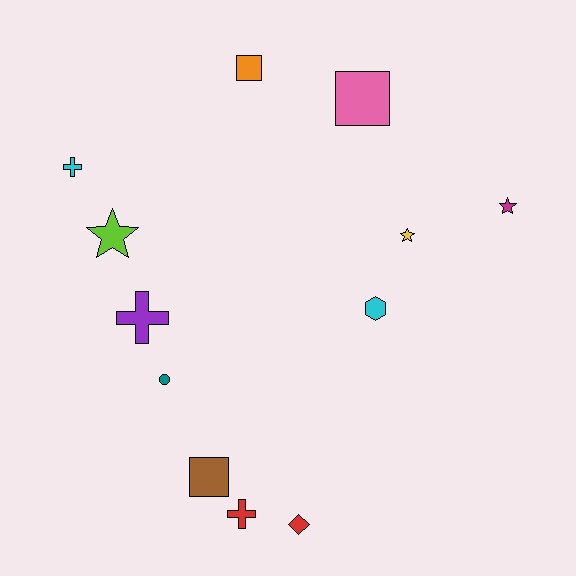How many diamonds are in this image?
There is 1 diamond.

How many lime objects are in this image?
There is 1 lime object.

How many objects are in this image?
There are 12 objects.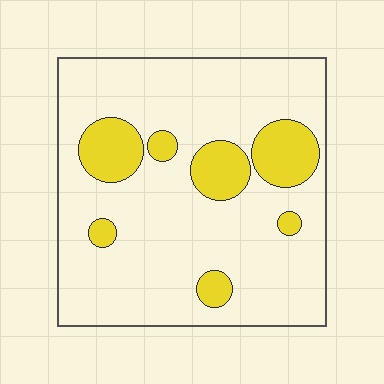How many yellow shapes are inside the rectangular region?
7.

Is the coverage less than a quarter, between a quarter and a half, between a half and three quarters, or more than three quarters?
Less than a quarter.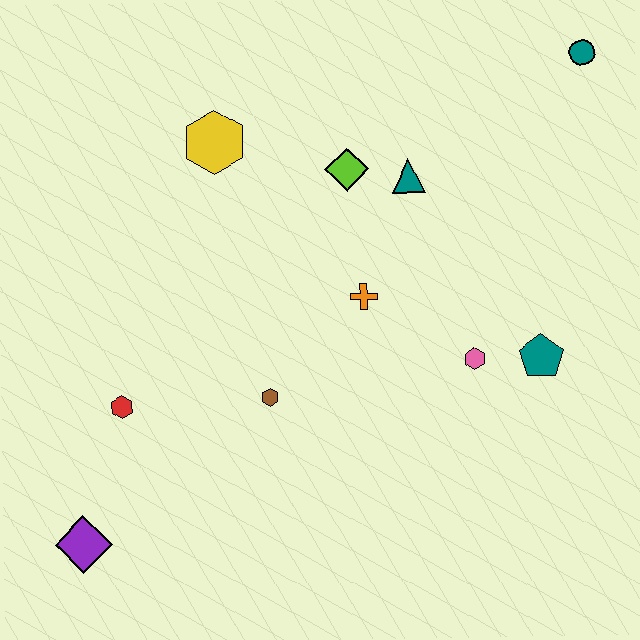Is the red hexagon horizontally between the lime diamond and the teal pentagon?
No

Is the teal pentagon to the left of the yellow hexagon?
No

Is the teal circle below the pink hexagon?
No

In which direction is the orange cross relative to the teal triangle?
The orange cross is below the teal triangle.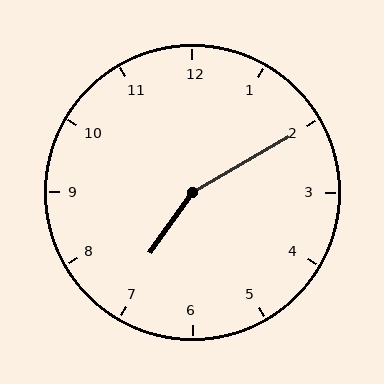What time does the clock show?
7:10.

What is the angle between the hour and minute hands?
Approximately 155 degrees.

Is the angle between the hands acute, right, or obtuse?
It is obtuse.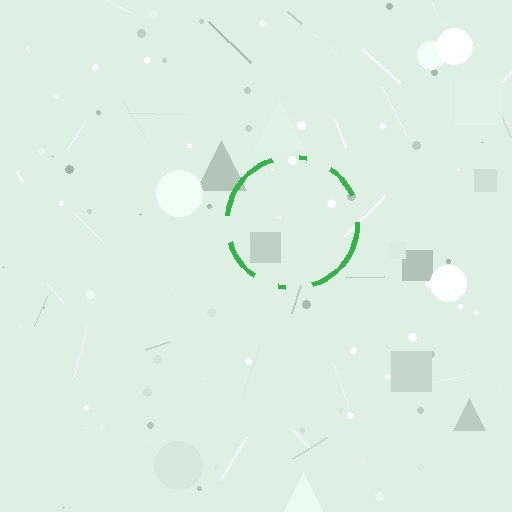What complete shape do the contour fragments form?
The contour fragments form a circle.